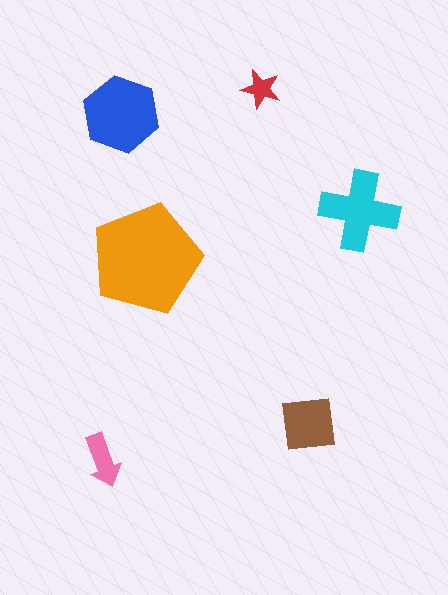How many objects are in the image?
There are 6 objects in the image.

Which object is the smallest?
The red star.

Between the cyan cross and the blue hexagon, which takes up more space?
The blue hexagon.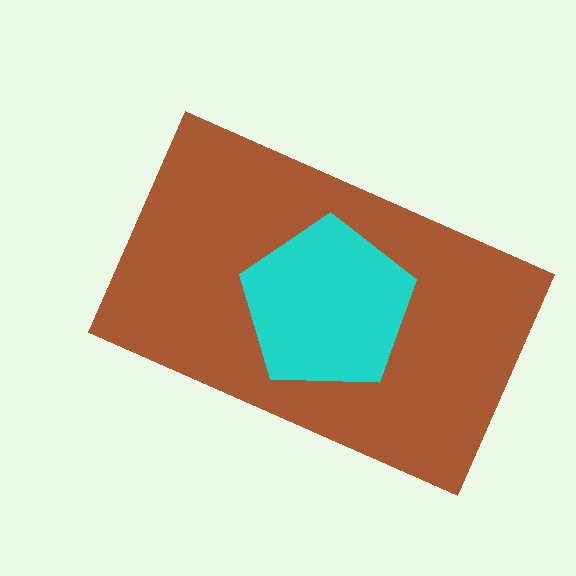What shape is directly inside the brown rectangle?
The cyan pentagon.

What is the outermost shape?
The brown rectangle.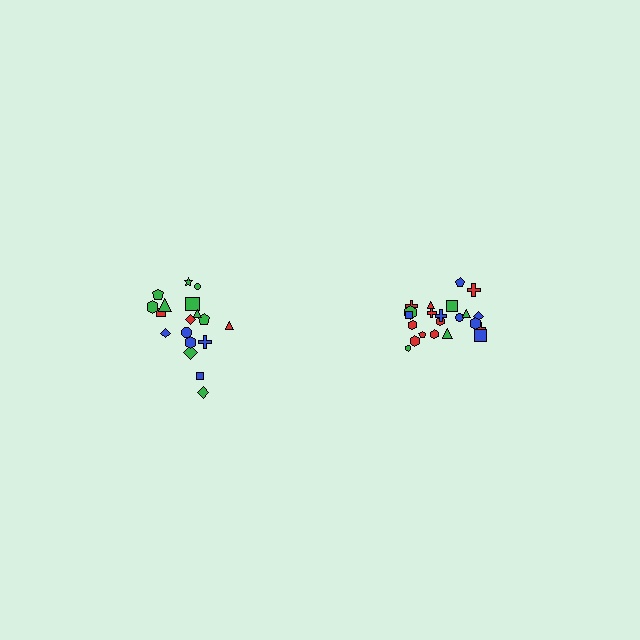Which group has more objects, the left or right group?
The right group.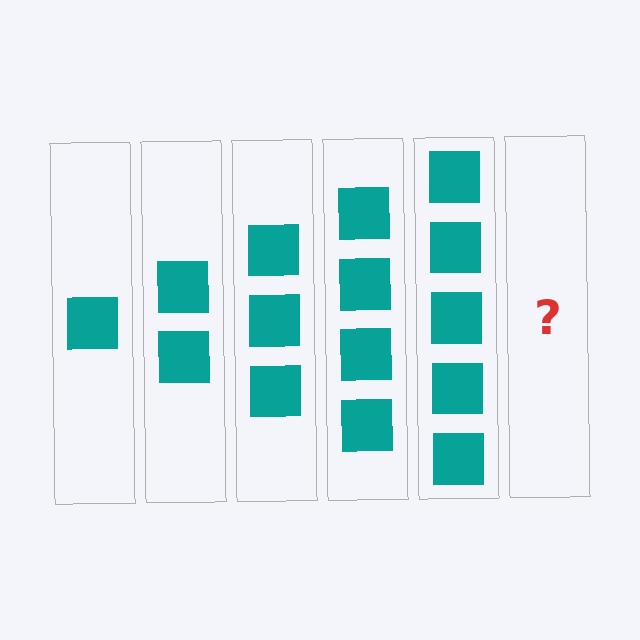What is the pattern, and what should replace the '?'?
The pattern is that each step adds one more square. The '?' should be 6 squares.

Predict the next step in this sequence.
The next step is 6 squares.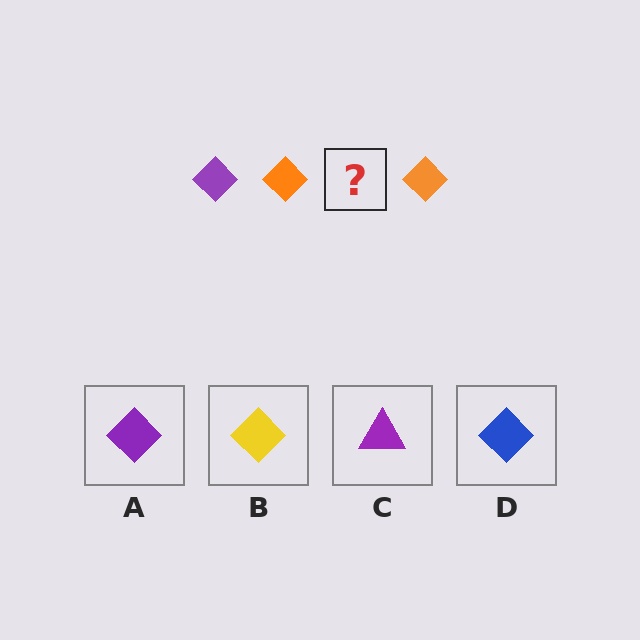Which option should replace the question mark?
Option A.